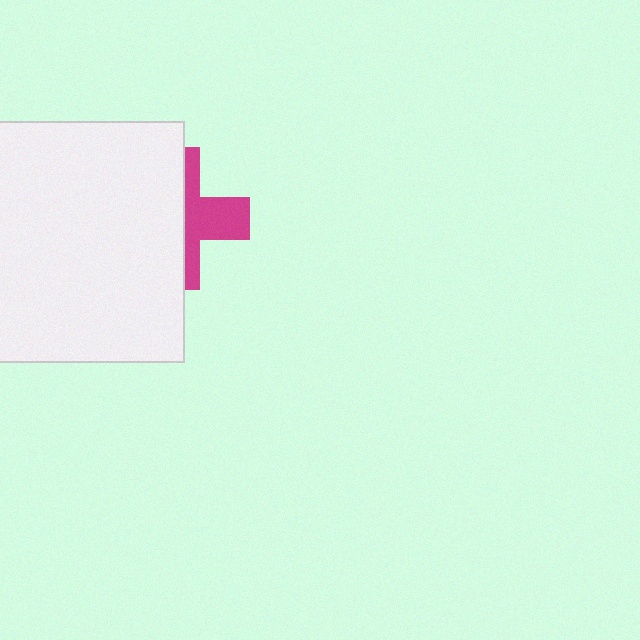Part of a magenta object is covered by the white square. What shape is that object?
It is a cross.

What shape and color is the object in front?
The object in front is a white square.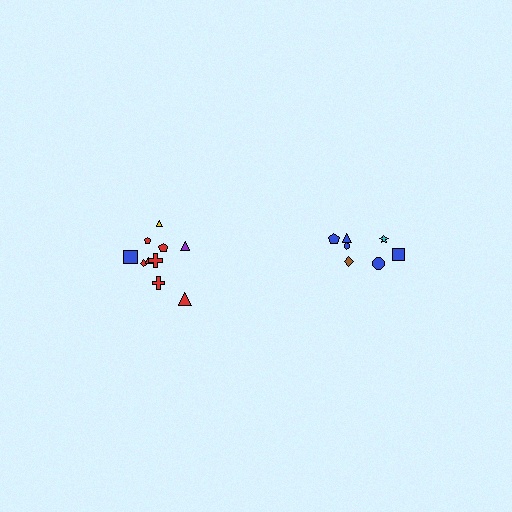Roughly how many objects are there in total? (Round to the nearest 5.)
Roughly 15 objects in total.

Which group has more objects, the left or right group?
The left group.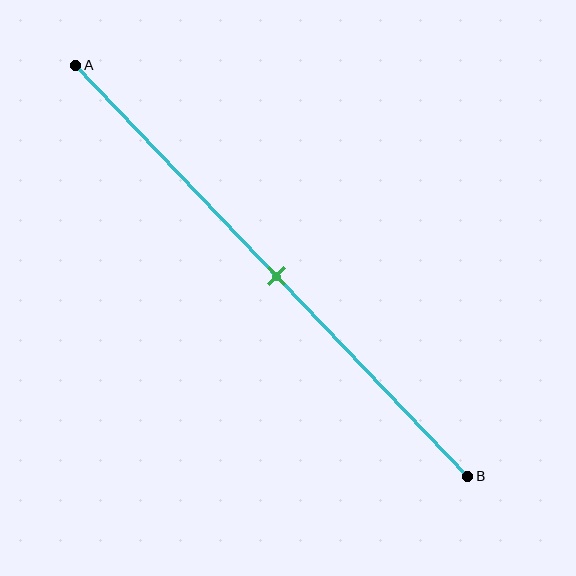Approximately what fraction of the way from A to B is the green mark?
The green mark is approximately 50% of the way from A to B.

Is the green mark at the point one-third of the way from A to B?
No, the mark is at about 50% from A, not at the 33% one-third point.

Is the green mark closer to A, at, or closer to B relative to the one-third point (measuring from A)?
The green mark is closer to point B than the one-third point of segment AB.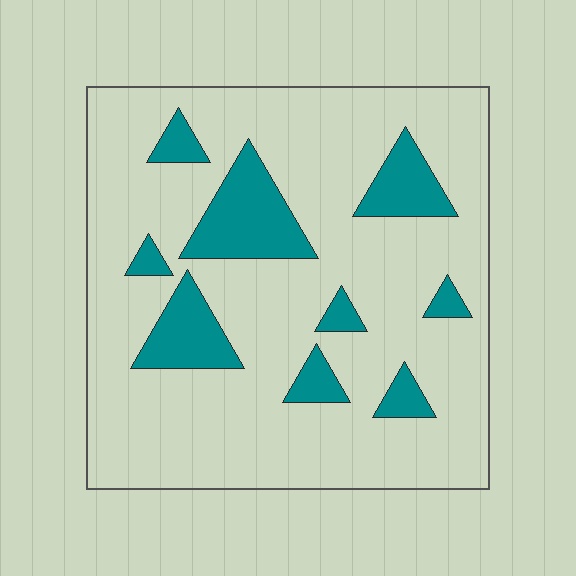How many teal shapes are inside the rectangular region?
9.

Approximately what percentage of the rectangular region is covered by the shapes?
Approximately 20%.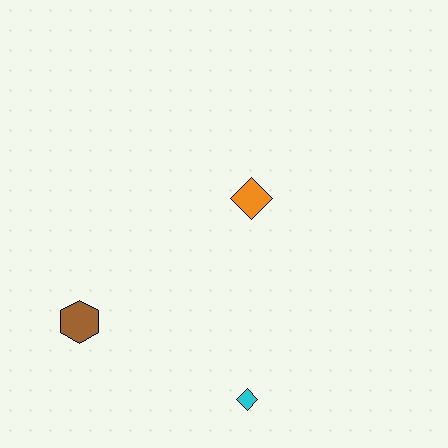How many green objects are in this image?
There are no green objects.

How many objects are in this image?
There are 3 objects.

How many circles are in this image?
There are no circles.